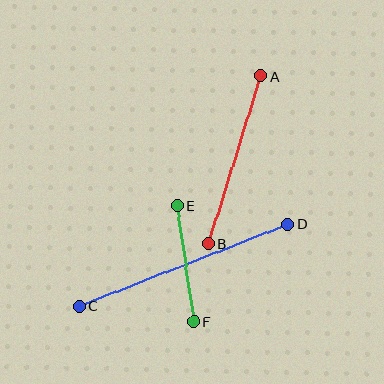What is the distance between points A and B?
The distance is approximately 176 pixels.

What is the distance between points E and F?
The distance is approximately 118 pixels.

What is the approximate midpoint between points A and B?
The midpoint is at approximately (234, 160) pixels.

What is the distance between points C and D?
The distance is approximately 225 pixels.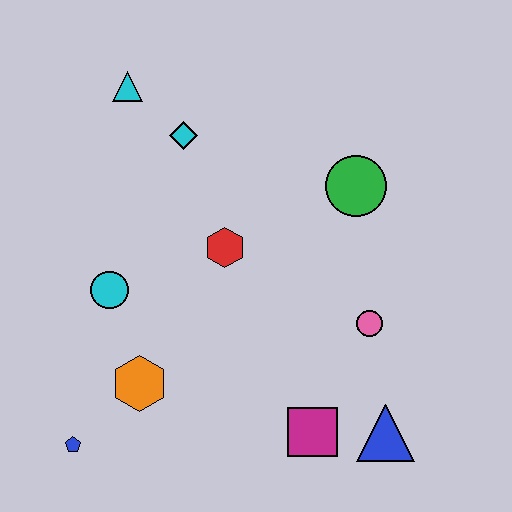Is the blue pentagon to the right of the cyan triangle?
No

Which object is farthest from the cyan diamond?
The blue triangle is farthest from the cyan diamond.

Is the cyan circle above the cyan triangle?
No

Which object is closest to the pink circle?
The blue triangle is closest to the pink circle.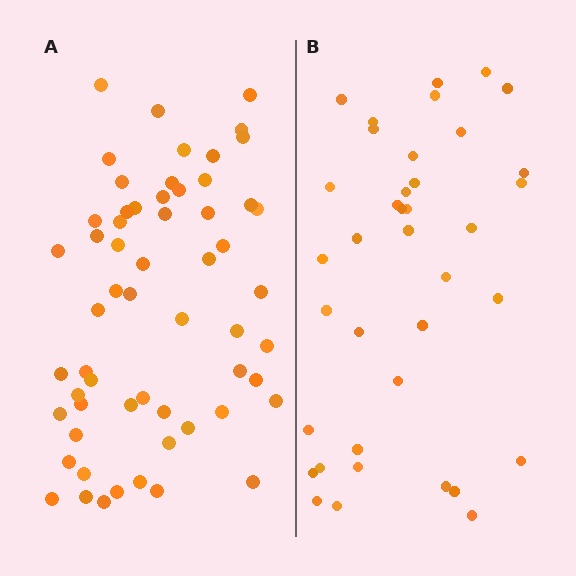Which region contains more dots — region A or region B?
Region A (the left region) has more dots.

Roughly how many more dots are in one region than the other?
Region A has approximately 20 more dots than region B.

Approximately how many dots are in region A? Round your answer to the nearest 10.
About 60 dots. (The exact count is 59, which rounds to 60.)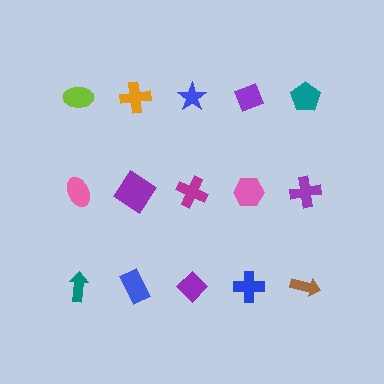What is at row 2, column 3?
A magenta cross.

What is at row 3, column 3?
A purple diamond.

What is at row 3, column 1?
A teal arrow.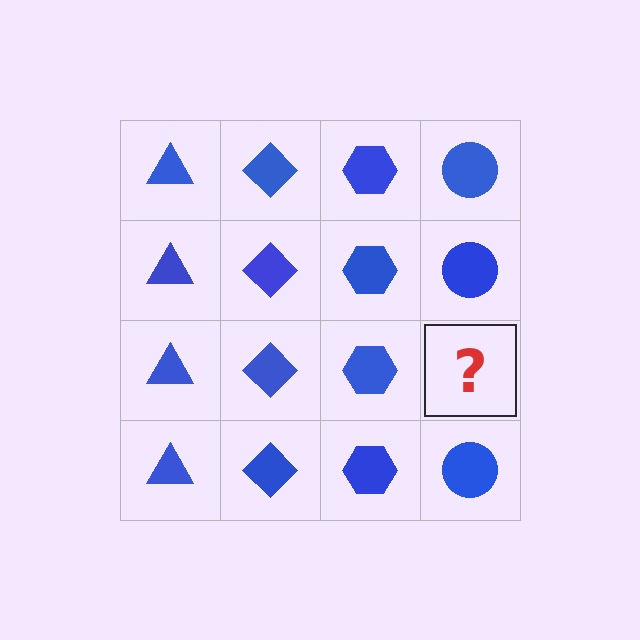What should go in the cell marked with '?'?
The missing cell should contain a blue circle.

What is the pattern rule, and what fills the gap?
The rule is that each column has a consistent shape. The gap should be filled with a blue circle.